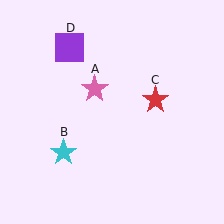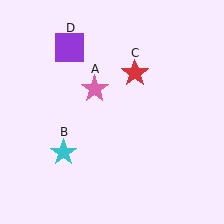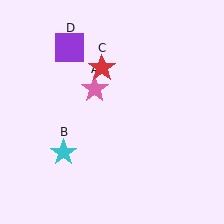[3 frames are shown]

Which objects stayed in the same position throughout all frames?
Pink star (object A) and cyan star (object B) and purple square (object D) remained stationary.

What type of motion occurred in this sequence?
The red star (object C) rotated counterclockwise around the center of the scene.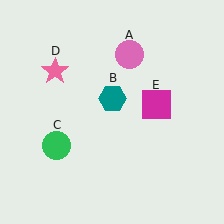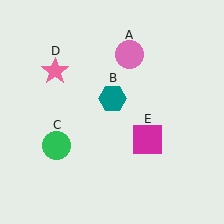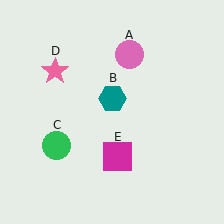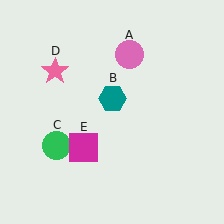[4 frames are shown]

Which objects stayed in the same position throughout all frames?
Pink circle (object A) and teal hexagon (object B) and green circle (object C) and pink star (object D) remained stationary.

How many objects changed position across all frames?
1 object changed position: magenta square (object E).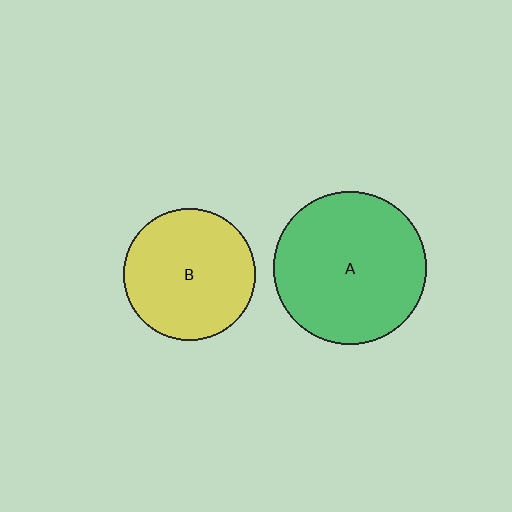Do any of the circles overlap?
No, none of the circles overlap.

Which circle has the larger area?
Circle A (green).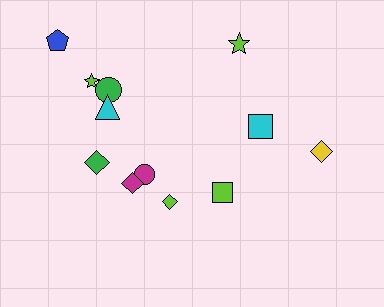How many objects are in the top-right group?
There are 3 objects.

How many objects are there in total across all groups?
There are 12 objects.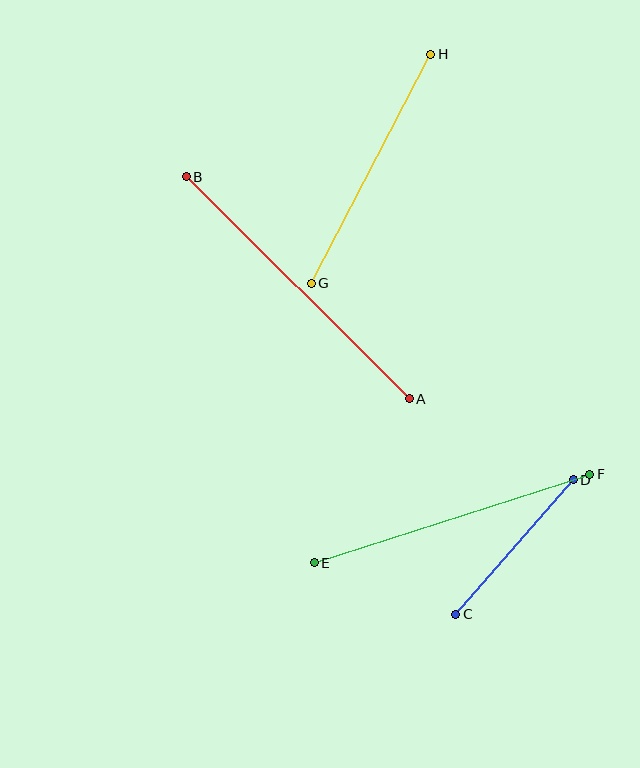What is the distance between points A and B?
The distance is approximately 315 pixels.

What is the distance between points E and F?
The distance is approximately 289 pixels.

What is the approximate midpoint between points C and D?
The midpoint is at approximately (515, 547) pixels.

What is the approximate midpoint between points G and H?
The midpoint is at approximately (371, 169) pixels.